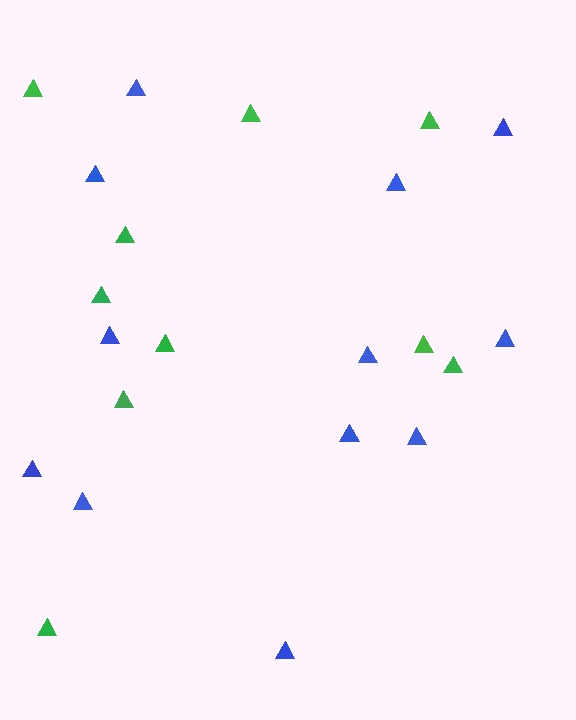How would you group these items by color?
There are 2 groups: one group of green triangles (10) and one group of blue triangles (12).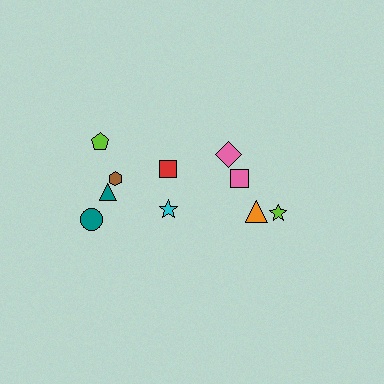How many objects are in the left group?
There are 6 objects.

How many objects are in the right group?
There are 4 objects.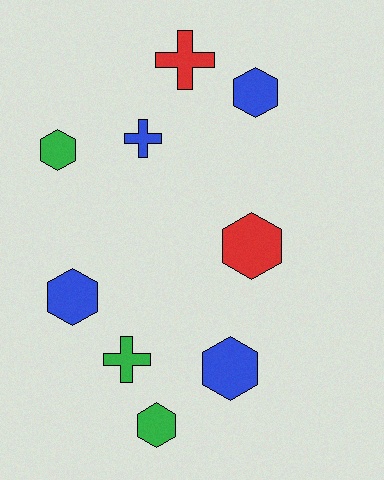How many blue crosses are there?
There is 1 blue cross.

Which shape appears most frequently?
Hexagon, with 6 objects.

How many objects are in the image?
There are 9 objects.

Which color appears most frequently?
Blue, with 4 objects.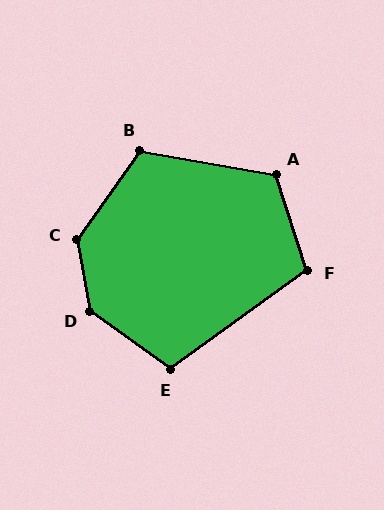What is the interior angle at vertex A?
Approximately 118 degrees (obtuse).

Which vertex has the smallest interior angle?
F, at approximately 108 degrees.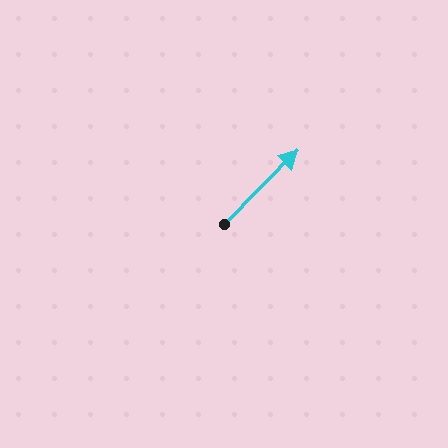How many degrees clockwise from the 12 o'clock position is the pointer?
Approximately 45 degrees.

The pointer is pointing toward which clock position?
Roughly 1 o'clock.